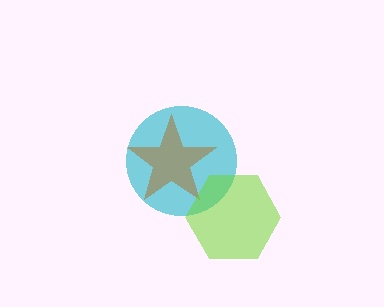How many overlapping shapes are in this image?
There are 3 overlapping shapes in the image.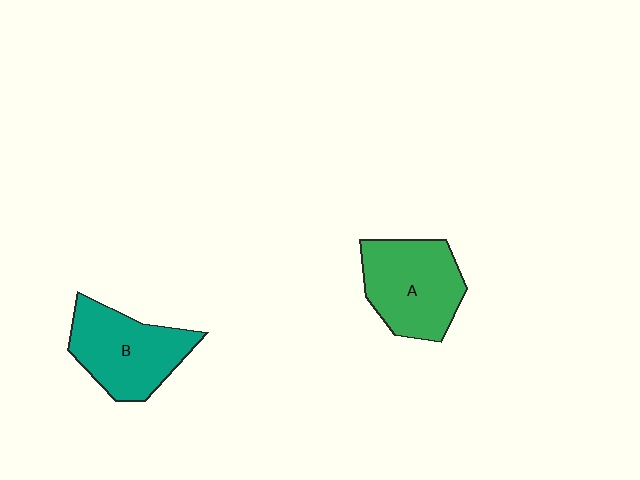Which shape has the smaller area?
Shape B (teal).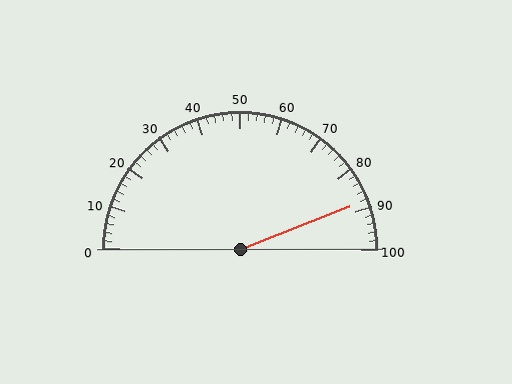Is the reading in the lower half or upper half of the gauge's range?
The reading is in the upper half of the range (0 to 100).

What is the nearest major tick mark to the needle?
The nearest major tick mark is 90.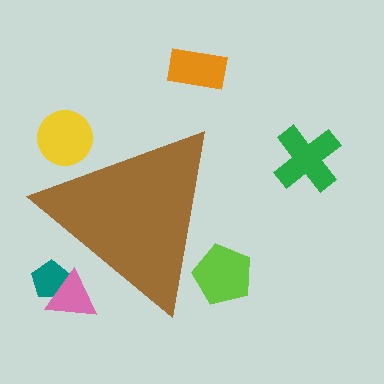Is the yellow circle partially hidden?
Yes, the yellow circle is partially hidden behind the brown triangle.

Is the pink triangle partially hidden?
Yes, the pink triangle is partially hidden behind the brown triangle.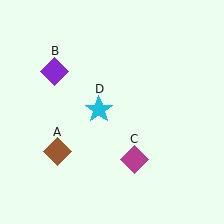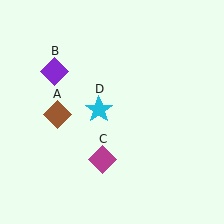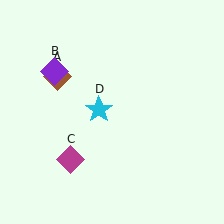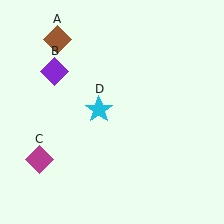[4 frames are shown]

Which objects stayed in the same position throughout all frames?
Purple diamond (object B) and cyan star (object D) remained stationary.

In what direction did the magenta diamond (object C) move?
The magenta diamond (object C) moved left.